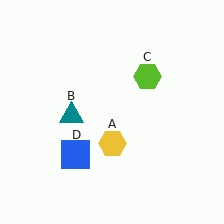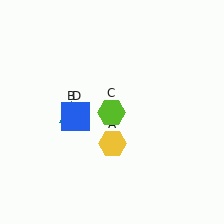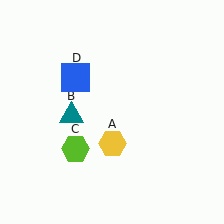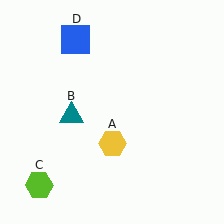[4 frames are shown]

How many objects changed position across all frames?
2 objects changed position: lime hexagon (object C), blue square (object D).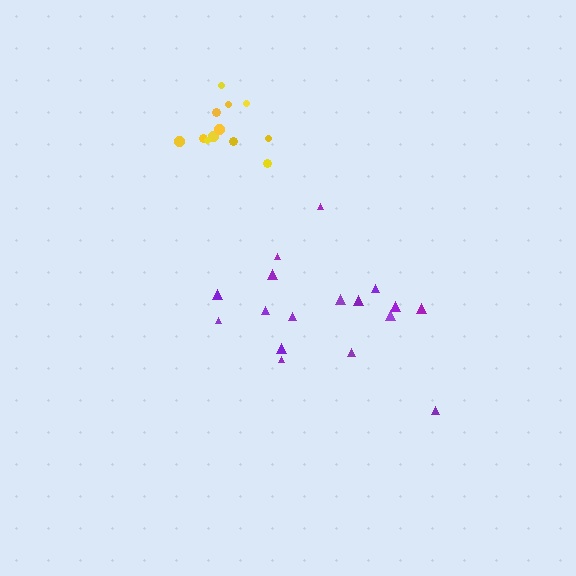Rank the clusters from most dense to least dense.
yellow, purple.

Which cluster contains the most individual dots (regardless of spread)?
Purple (17).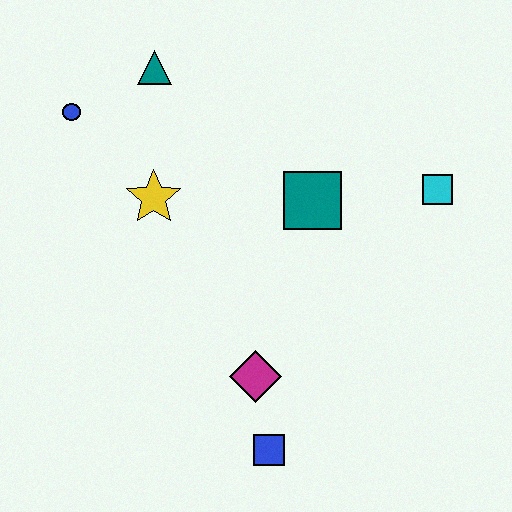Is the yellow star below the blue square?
No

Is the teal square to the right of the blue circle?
Yes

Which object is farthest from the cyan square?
The blue circle is farthest from the cyan square.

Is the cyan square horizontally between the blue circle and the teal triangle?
No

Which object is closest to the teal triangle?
The blue circle is closest to the teal triangle.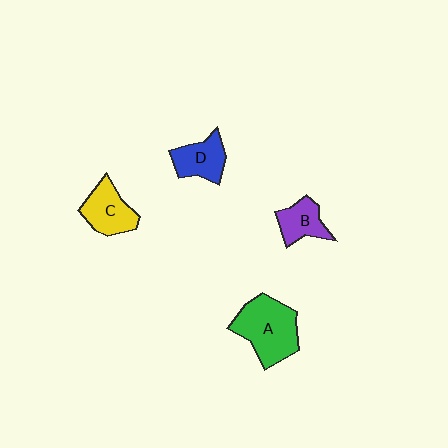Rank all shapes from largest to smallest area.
From largest to smallest: A (green), C (yellow), D (blue), B (purple).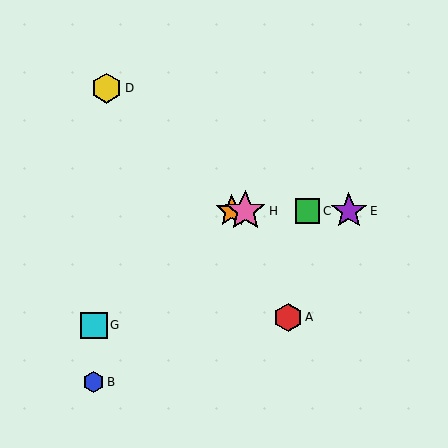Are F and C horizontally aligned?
Yes, both are at y≈211.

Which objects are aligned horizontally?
Objects C, E, F, H are aligned horizontally.